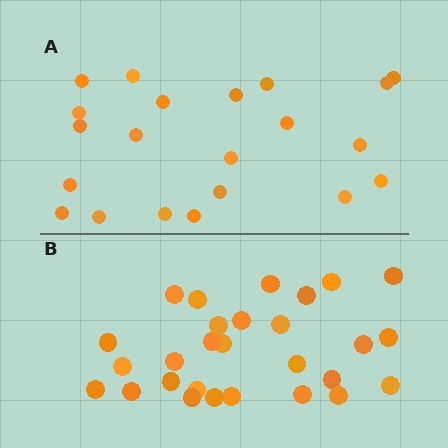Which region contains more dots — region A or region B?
Region B (the bottom region) has more dots.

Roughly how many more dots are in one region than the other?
Region B has roughly 8 or so more dots than region A.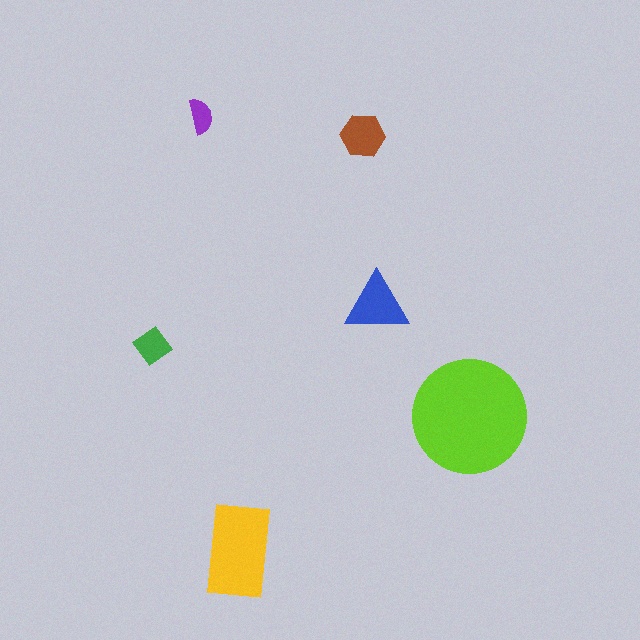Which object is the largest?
The lime circle.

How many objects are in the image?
There are 6 objects in the image.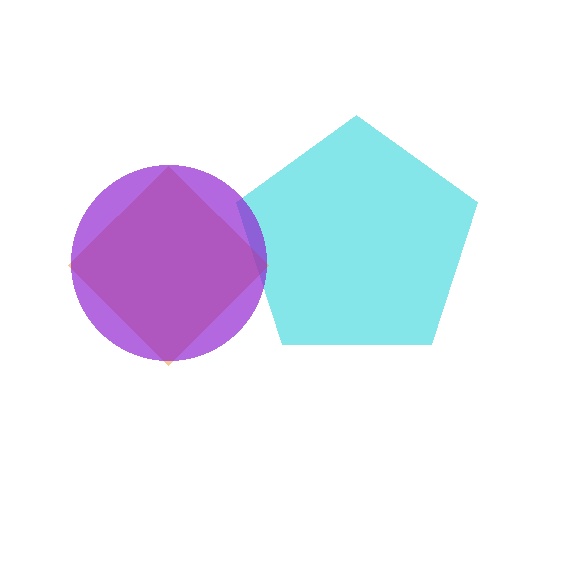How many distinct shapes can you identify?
There are 3 distinct shapes: a cyan pentagon, an orange diamond, a purple circle.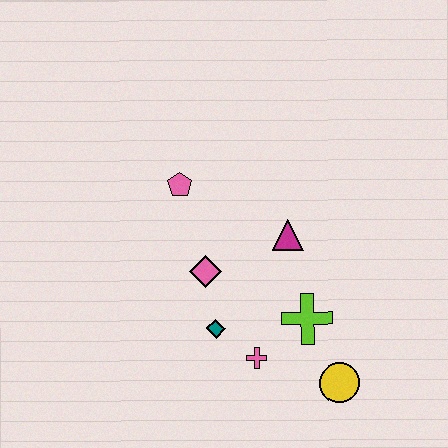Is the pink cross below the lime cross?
Yes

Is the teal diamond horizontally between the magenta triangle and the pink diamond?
Yes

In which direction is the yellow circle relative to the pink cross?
The yellow circle is to the right of the pink cross.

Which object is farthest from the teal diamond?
The pink pentagon is farthest from the teal diamond.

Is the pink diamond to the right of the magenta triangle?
No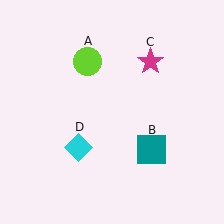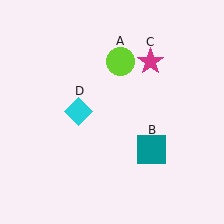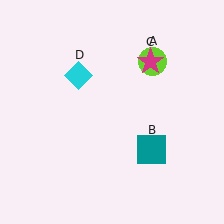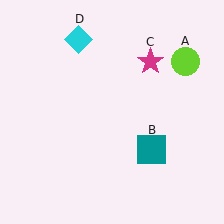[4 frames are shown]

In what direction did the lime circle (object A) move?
The lime circle (object A) moved right.